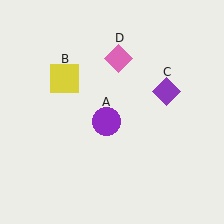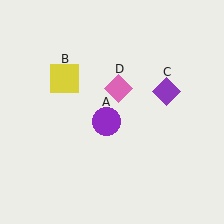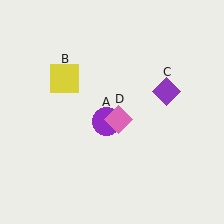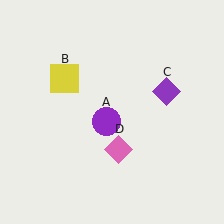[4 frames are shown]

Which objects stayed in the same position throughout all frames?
Purple circle (object A) and yellow square (object B) and purple diamond (object C) remained stationary.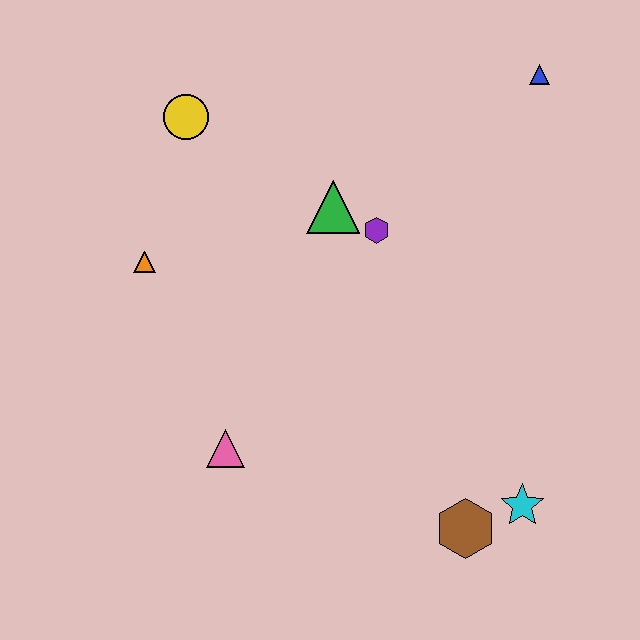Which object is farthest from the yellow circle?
The cyan star is farthest from the yellow circle.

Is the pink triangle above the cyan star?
Yes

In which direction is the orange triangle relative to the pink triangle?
The orange triangle is above the pink triangle.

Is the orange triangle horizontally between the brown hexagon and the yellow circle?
No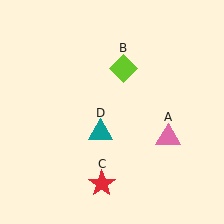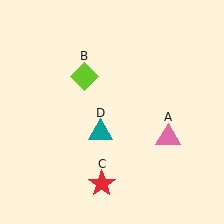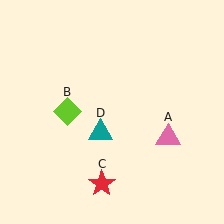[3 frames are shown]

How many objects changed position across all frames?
1 object changed position: lime diamond (object B).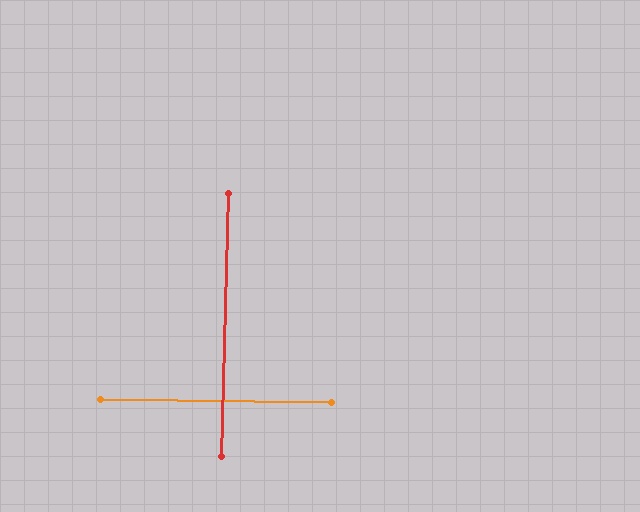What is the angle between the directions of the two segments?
Approximately 89 degrees.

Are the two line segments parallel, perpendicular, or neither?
Perpendicular — they meet at approximately 89°.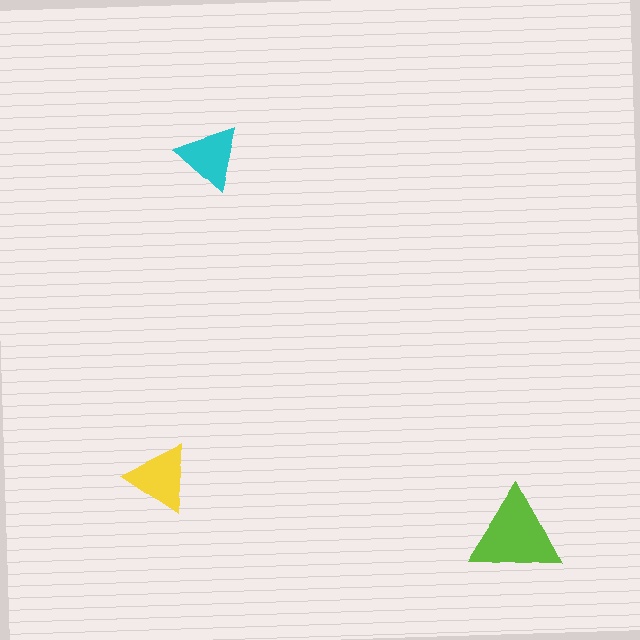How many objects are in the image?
There are 3 objects in the image.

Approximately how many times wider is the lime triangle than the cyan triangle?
About 1.5 times wider.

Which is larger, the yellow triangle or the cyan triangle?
The yellow one.